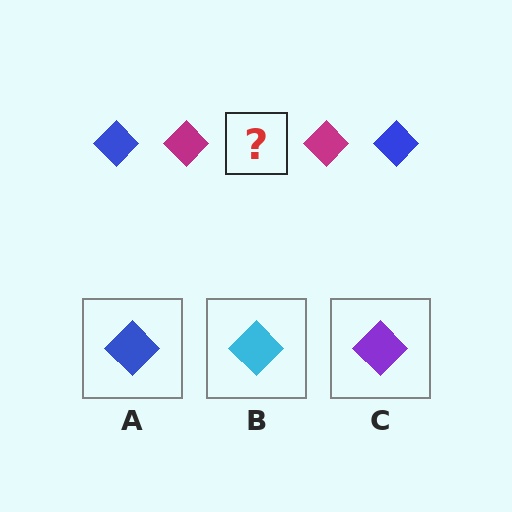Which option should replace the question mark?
Option A.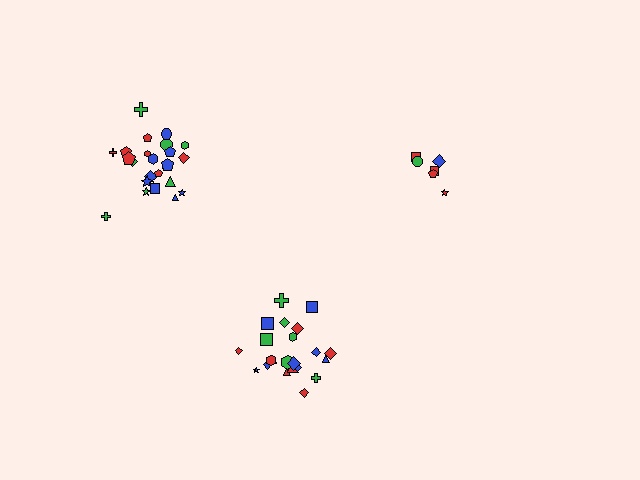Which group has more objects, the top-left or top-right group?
The top-left group.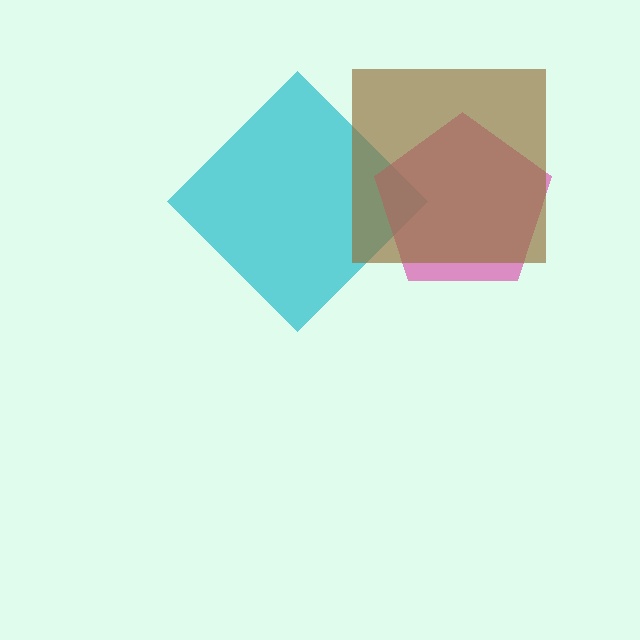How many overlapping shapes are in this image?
There are 3 overlapping shapes in the image.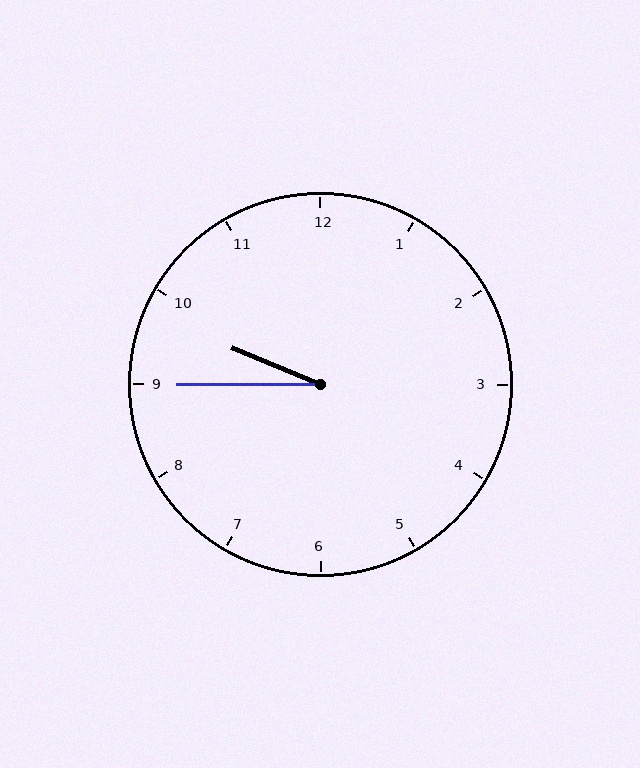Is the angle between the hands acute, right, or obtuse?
It is acute.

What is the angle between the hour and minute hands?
Approximately 22 degrees.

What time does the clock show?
9:45.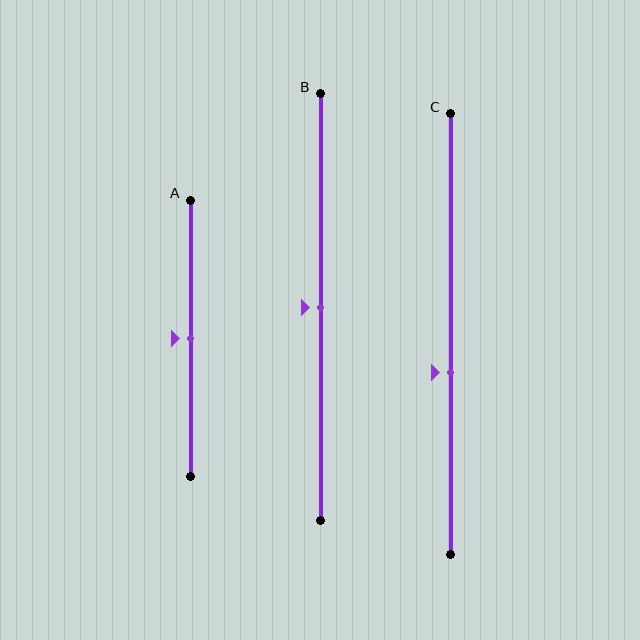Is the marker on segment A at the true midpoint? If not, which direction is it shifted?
Yes, the marker on segment A is at the true midpoint.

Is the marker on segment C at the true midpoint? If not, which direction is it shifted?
No, the marker on segment C is shifted downward by about 9% of the segment length.